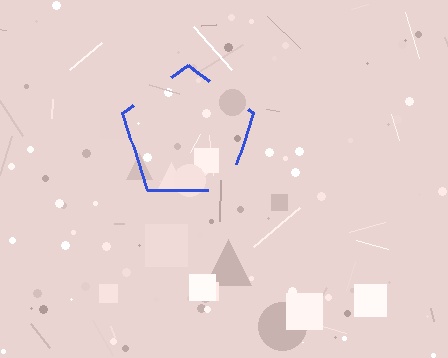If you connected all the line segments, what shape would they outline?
They would outline a pentagon.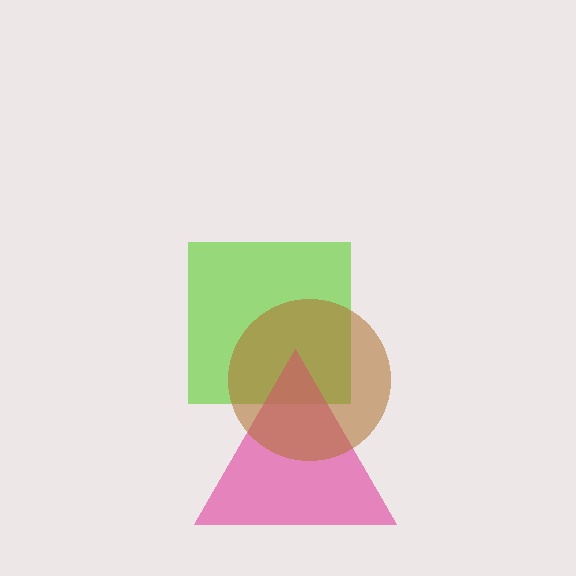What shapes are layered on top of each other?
The layered shapes are: a lime square, a pink triangle, a brown circle.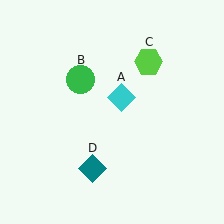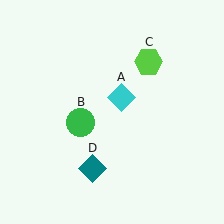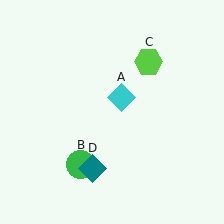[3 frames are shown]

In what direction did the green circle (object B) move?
The green circle (object B) moved down.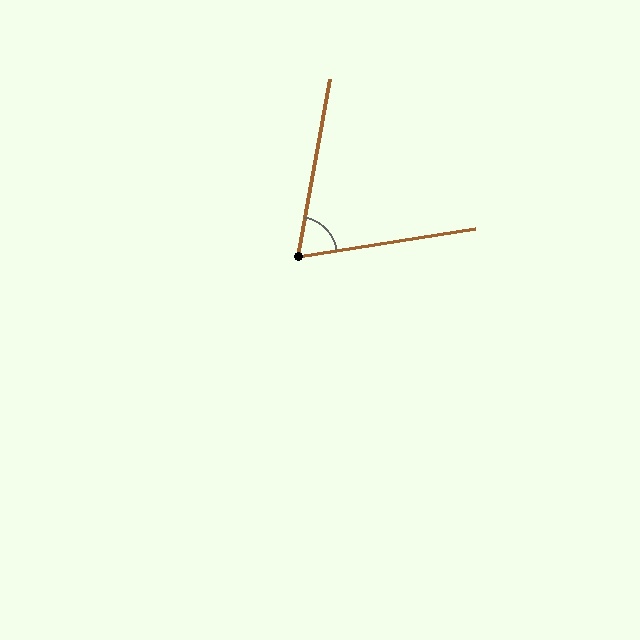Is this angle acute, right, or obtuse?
It is acute.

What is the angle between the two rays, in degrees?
Approximately 71 degrees.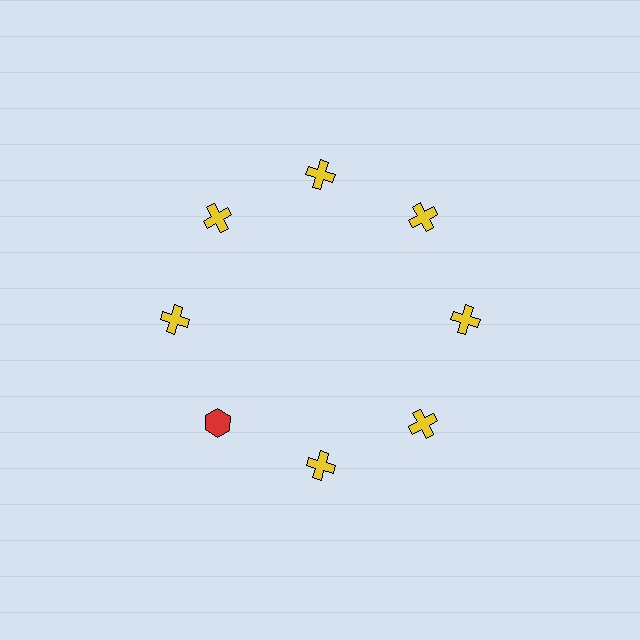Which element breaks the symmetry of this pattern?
The red hexagon at roughly the 8 o'clock position breaks the symmetry. All other shapes are yellow crosses.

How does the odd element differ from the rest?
It differs in both color (red instead of yellow) and shape (hexagon instead of cross).